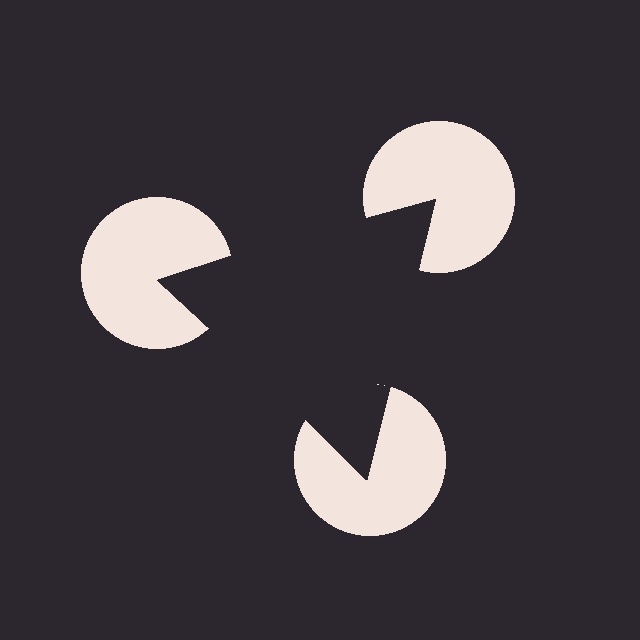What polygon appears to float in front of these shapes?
An illusory triangle — its edges are inferred from the aligned wedge cuts in the pac-man discs, not physically drawn.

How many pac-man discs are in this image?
There are 3 — one at each vertex of the illusory triangle.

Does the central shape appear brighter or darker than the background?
It typically appears slightly darker than the background, even though no actual brightness change is drawn.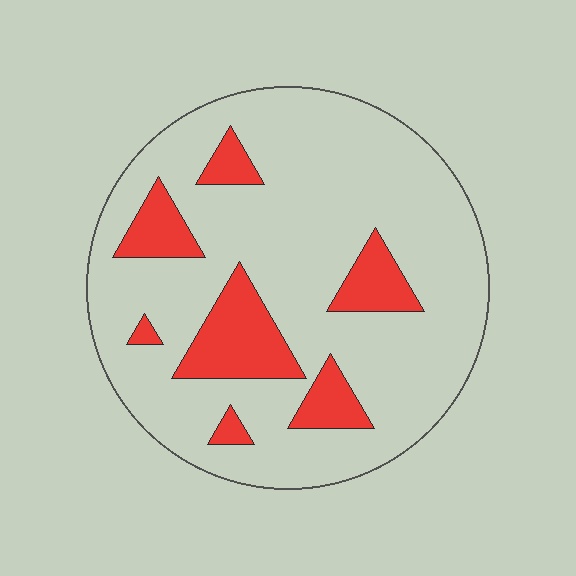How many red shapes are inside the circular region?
7.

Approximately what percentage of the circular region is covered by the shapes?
Approximately 20%.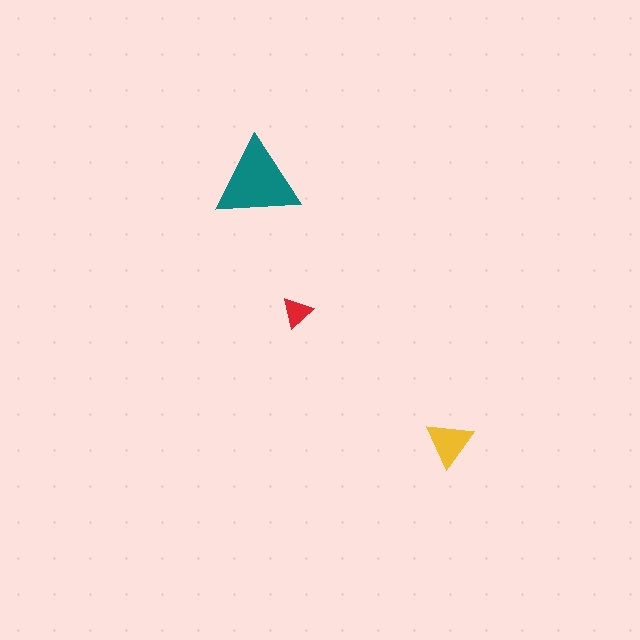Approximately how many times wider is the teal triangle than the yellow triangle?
About 2 times wider.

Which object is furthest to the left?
The teal triangle is leftmost.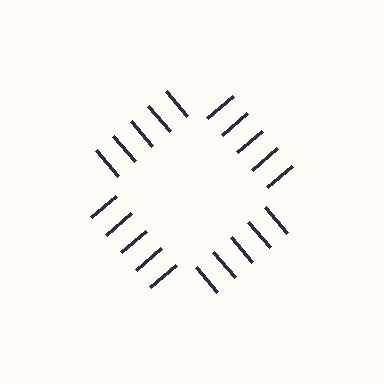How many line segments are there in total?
20 — 5 along each of the 4 edges.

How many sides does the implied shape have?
4 sides — the line-ends trace a square.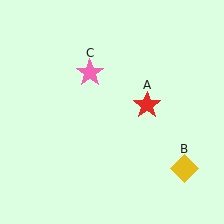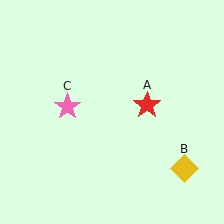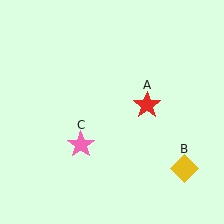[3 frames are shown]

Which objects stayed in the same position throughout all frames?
Red star (object A) and yellow diamond (object B) remained stationary.